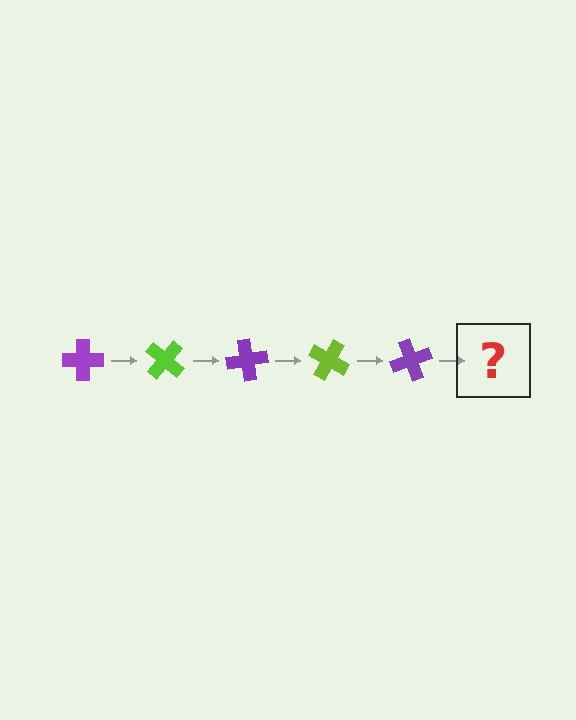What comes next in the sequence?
The next element should be a lime cross, rotated 200 degrees from the start.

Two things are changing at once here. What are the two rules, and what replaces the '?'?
The two rules are that it rotates 40 degrees each step and the color cycles through purple and lime. The '?' should be a lime cross, rotated 200 degrees from the start.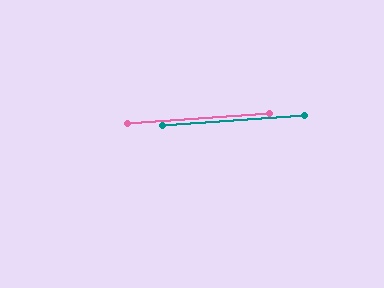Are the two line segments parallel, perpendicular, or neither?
Parallel — their directions differ by only 0.0°.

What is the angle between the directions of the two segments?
Approximately 0 degrees.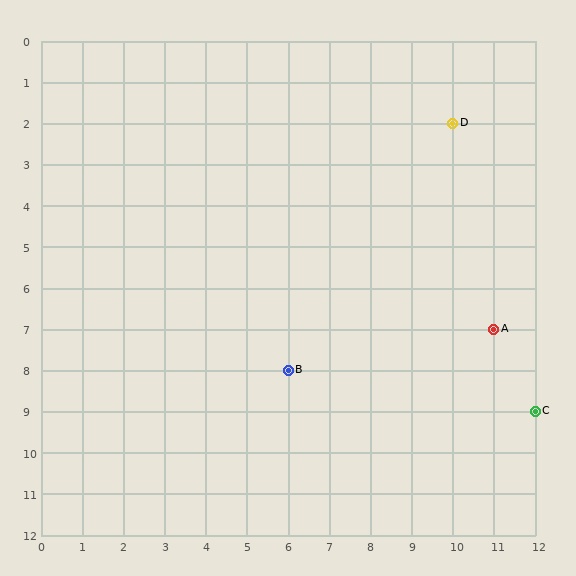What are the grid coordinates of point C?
Point C is at grid coordinates (12, 9).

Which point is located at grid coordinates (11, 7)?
Point A is at (11, 7).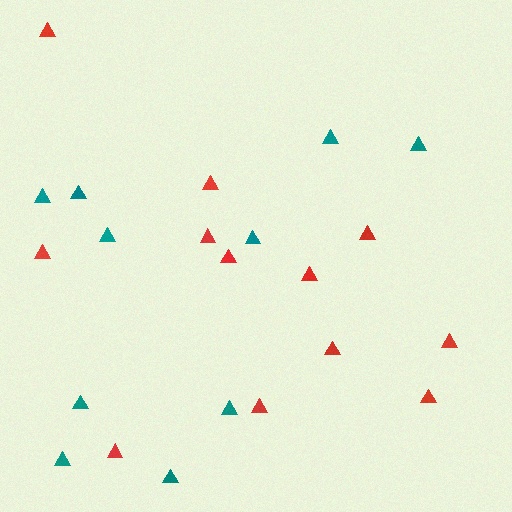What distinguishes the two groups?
There are 2 groups: one group of teal triangles (10) and one group of red triangles (12).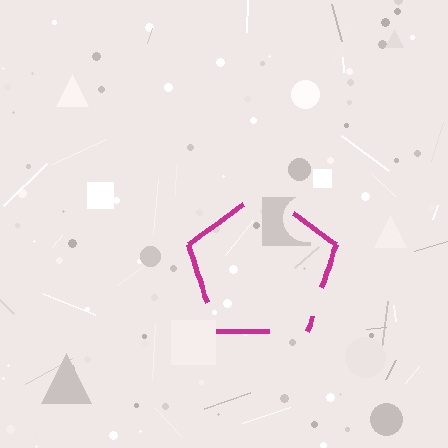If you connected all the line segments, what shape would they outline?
They would outline a pentagon.